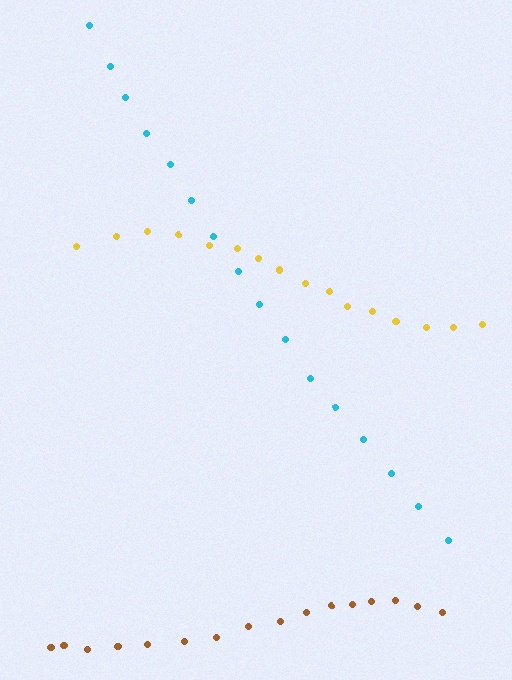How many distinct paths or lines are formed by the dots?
There are 3 distinct paths.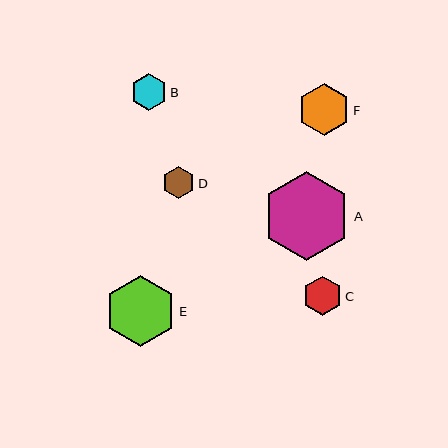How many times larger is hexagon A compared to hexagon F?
Hexagon A is approximately 1.7 times the size of hexagon F.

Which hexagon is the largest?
Hexagon A is the largest with a size of approximately 89 pixels.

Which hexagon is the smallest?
Hexagon D is the smallest with a size of approximately 32 pixels.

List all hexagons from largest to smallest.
From largest to smallest: A, E, F, C, B, D.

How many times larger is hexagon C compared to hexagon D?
Hexagon C is approximately 1.2 times the size of hexagon D.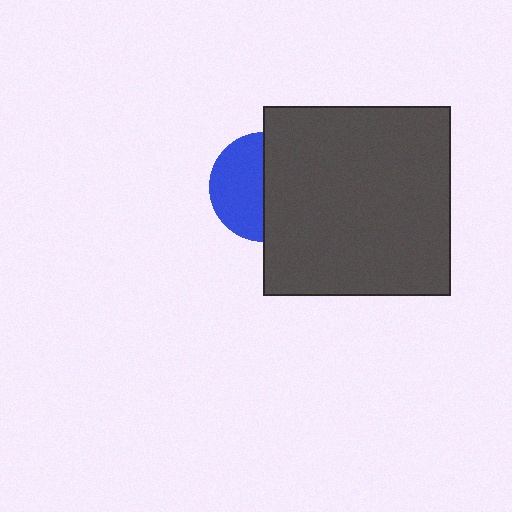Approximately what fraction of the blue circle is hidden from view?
Roughly 51% of the blue circle is hidden behind the dark gray rectangle.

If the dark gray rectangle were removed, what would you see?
You would see the complete blue circle.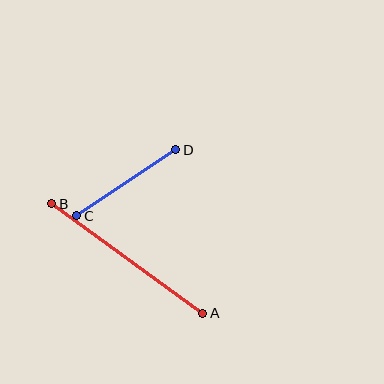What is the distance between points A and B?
The distance is approximately 186 pixels.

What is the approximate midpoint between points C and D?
The midpoint is at approximately (126, 183) pixels.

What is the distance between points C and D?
The distance is approximately 119 pixels.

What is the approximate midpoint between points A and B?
The midpoint is at approximately (127, 259) pixels.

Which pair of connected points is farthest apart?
Points A and B are farthest apart.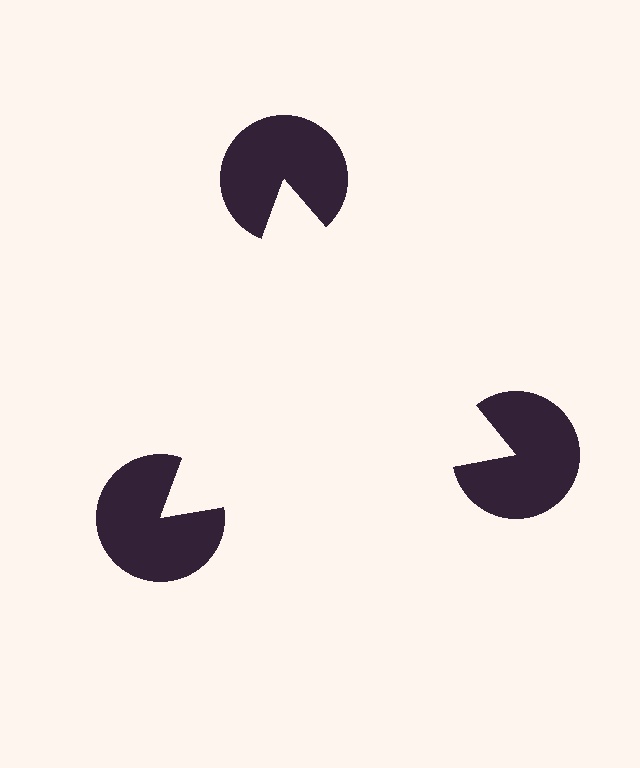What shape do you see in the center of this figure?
An illusory triangle — its edges are inferred from the aligned wedge cuts in the pac-man discs, not physically drawn.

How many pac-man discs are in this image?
There are 3 — one at each vertex of the illusory triangle.